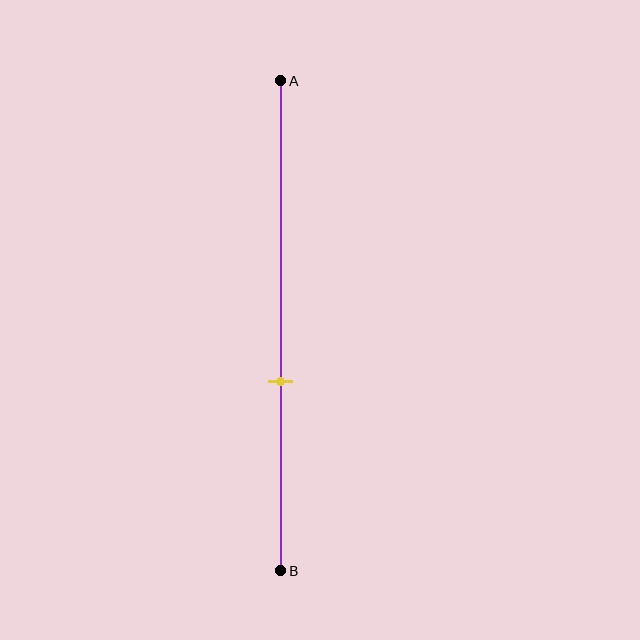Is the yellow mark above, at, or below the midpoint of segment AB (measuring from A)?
The yellow mark is below the midpoint of segment AB.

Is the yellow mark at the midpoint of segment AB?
No, the mark is at about 60% from A, not at the 50% midpoint.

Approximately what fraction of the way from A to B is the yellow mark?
The yellow mark is approximately 60% of the way from A to B.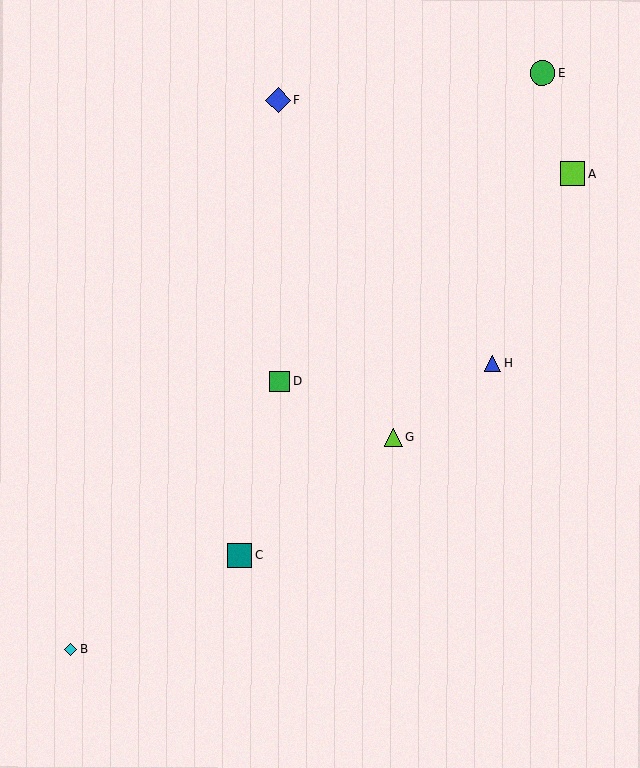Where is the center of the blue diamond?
The center of the blue diamond is at (278, 100).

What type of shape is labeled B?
Shape B is a cyan diamond.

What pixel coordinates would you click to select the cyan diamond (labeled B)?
Click at (70, 649) to select the cyan diamond B.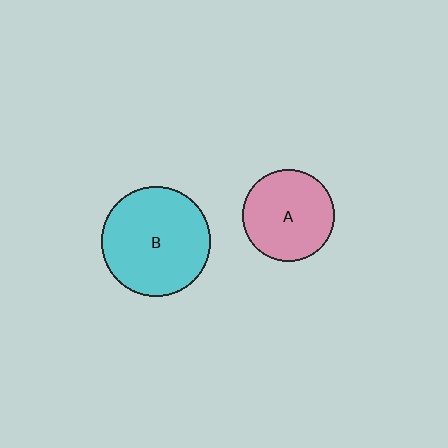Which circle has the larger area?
Circle B (cyan).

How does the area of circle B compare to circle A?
Approximately 1.4 times.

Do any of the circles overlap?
No, none of the circles overlap.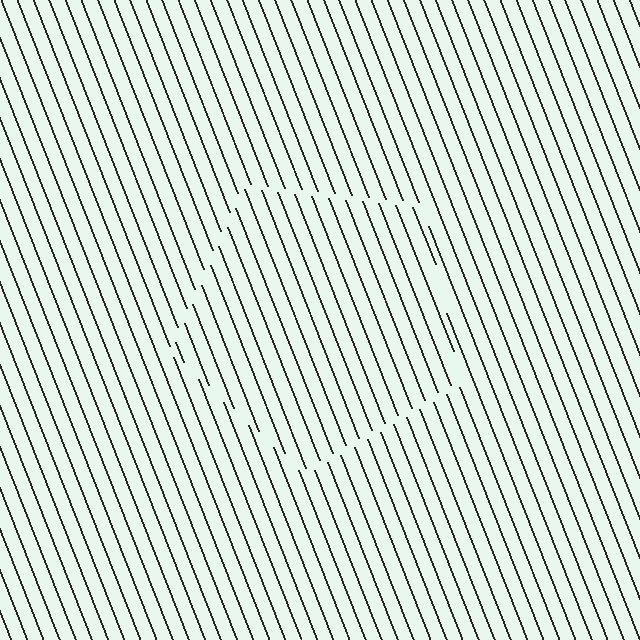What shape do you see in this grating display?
An illusory pentagon. The interior of the shape contains the same grating, shifted by half a period — the contour is defined by the phase discontinuity where line-ends from the inner and outer gratings abut.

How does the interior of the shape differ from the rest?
The interior of the shape contains the same grating, shifted by half a period — the contour is defined by the phase discontinuity where line-ends from the inner and outer gratings abut.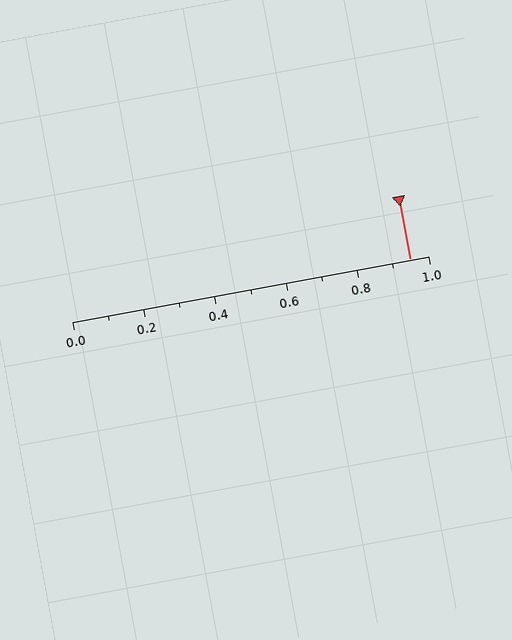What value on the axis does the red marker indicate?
The marker indicates approximately 0.95.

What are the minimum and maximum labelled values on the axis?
The axis runs from 0.0 to 1.0.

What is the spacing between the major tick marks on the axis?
The major ticks are spaced 0.2 apart.